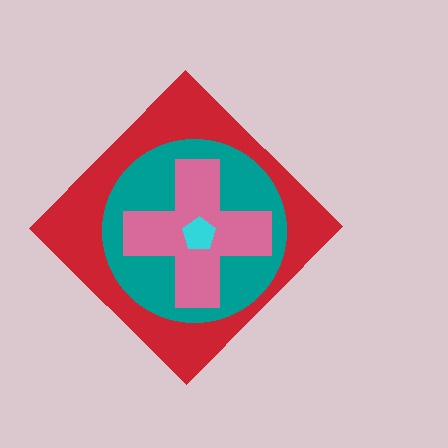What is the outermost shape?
The red diamond.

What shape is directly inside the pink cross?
The cyan pentagon.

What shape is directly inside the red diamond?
The teal circle.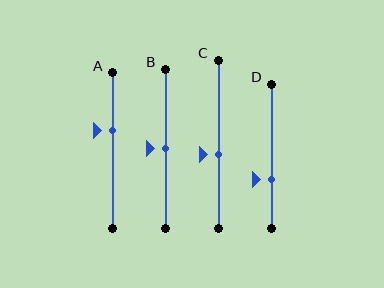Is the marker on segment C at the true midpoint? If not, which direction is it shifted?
No, the marker on segment C is shifted downward by about 6% of the segment length.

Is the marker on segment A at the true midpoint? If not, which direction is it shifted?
No, the marker on segment A is shifted upward by about 13% of the segment length.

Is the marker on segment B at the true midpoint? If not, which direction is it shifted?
Yes, the marker on segment B is at the true midpoint.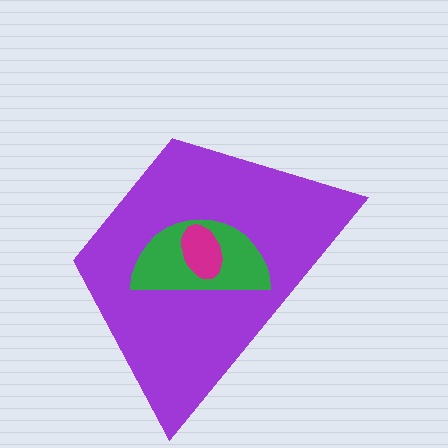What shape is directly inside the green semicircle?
The magenta ellipse.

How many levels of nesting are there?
3.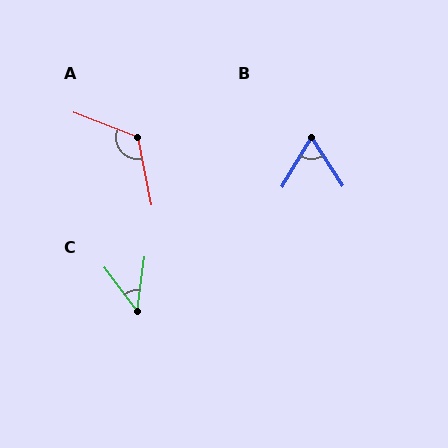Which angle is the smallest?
C, at approximately 44 degrees.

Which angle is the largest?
A, at approximately 123 degrees.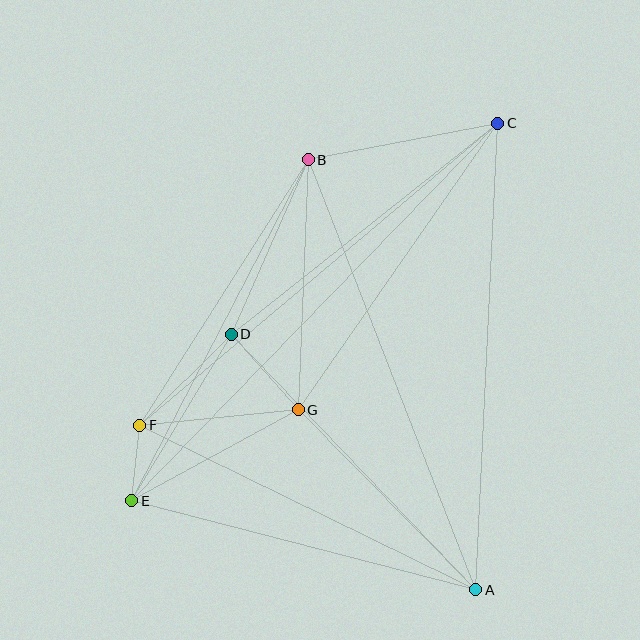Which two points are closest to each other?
Points E and F are closest to each other.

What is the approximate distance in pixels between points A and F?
The distance between A and F is approximately 374 pixels.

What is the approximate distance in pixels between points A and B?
The distance between A and B is approximately 461 pixels.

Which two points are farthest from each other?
Points C and E are farthest from each other.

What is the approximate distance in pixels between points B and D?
The distance between B and D is approximately 191 pixels.